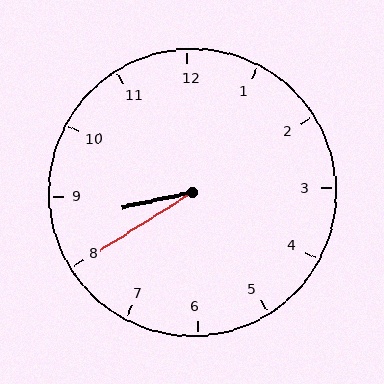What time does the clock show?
8:40.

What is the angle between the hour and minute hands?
Approximately 20 degrees.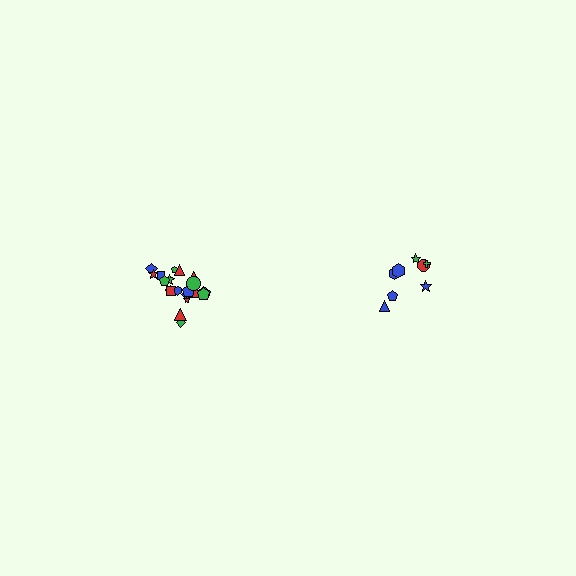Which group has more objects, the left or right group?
The left group.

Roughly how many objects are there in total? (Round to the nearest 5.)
Roughly 30 objects in total.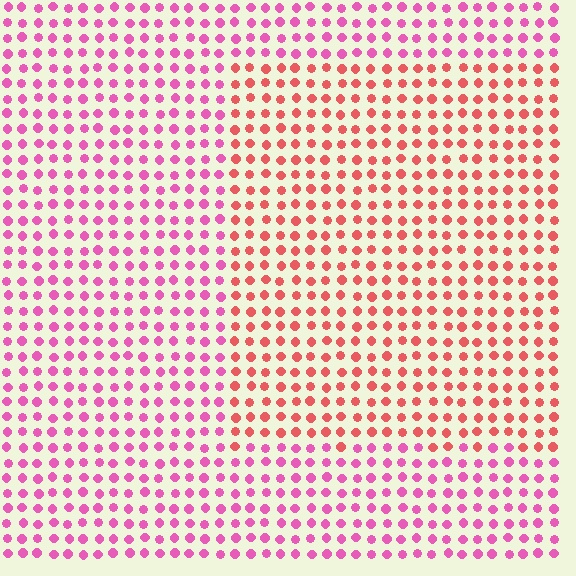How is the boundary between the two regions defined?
The boundary is defined purely by a slight shift in hue (about 38 degrees). Spacing, size, and orientation are identical on both sides.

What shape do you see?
I see a rectangle.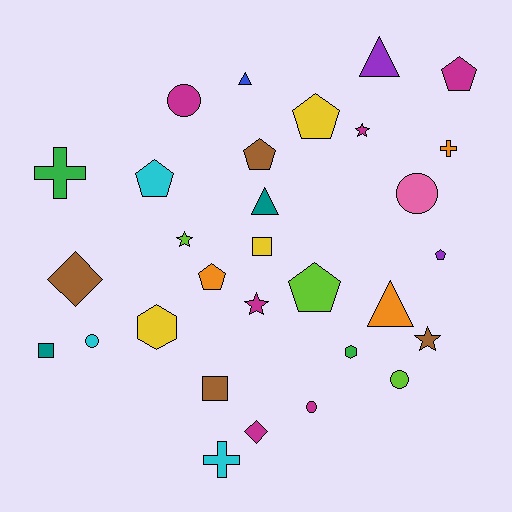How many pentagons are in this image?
There are 7 pentagons.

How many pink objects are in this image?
There is 1 pink object.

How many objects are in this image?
There are 30 objects.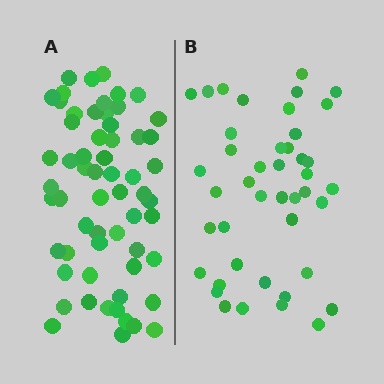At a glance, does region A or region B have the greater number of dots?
Region A (the left region) has more dots.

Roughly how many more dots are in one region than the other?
Region A has approximately 15 more dots than region B.